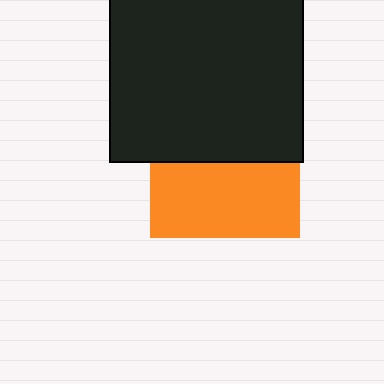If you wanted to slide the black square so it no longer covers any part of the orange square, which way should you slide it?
Slide it up — that is the most direct way to separate the two shapes.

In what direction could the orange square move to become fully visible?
The orange square could move down. That would shift it out from behind the black square entirely.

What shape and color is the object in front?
The object in front is a black square.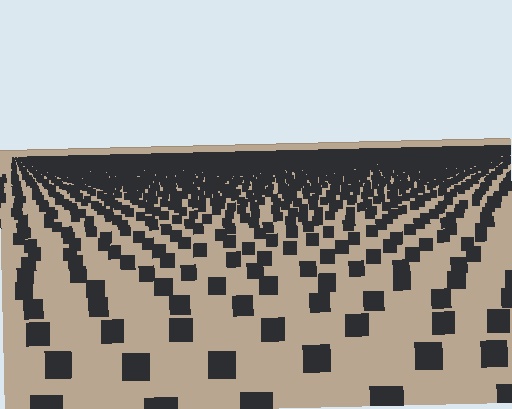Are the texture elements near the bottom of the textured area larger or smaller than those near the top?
Larger. Near the bottom, elements are closer to the viewer and appear at a bigger on-screen size.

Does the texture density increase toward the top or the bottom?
Density increases toward the top.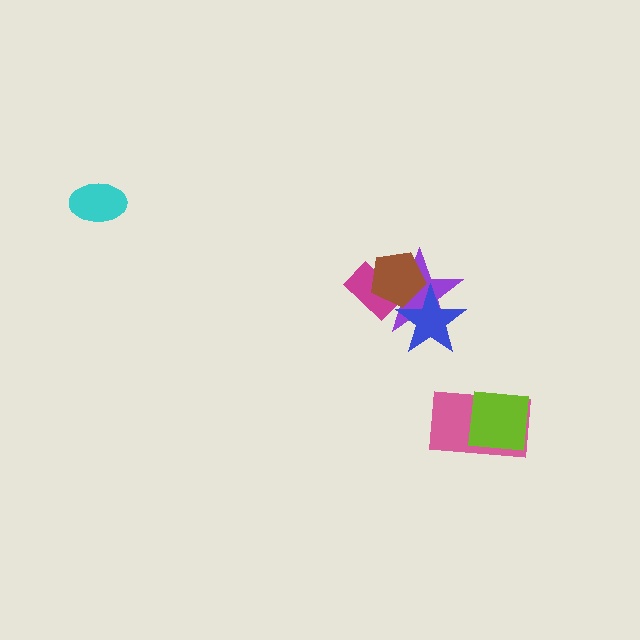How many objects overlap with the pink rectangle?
1 object overlaps with the pink rectangle.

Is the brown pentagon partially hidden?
Yes, it is partially covered by another shape.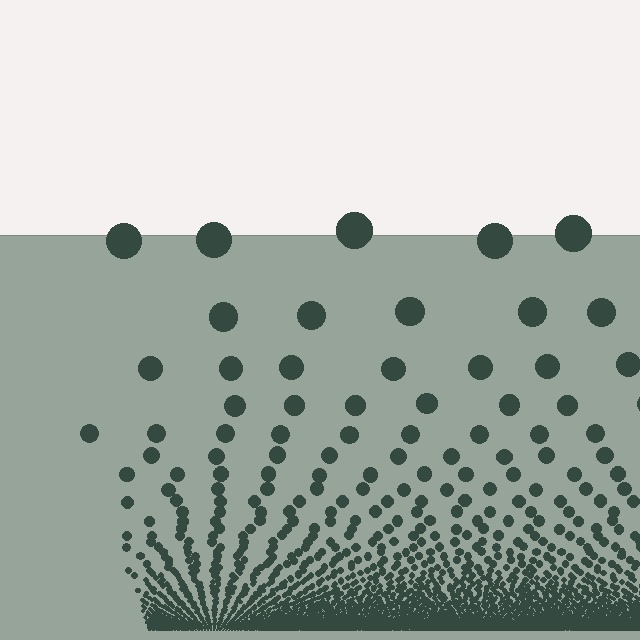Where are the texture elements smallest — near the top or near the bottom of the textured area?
Near the bottom.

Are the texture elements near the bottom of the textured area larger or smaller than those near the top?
Smaller. The gradient is inverted — elements near the bottom are smaller and denser.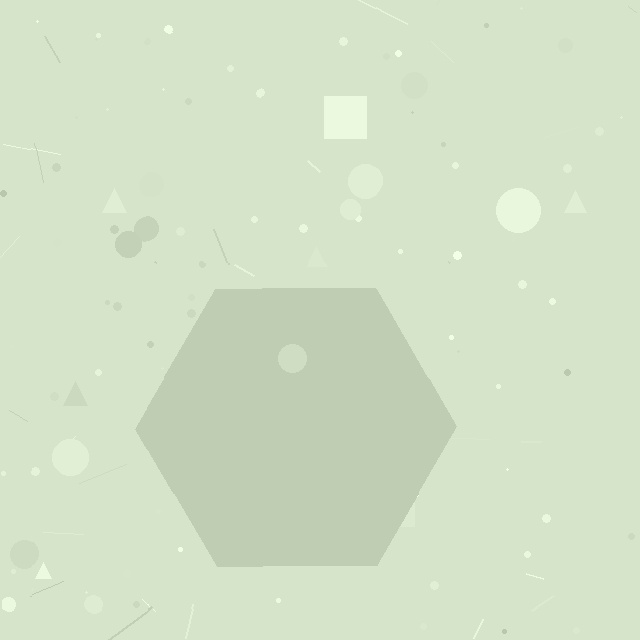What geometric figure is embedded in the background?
A hexagon is embedded in the background.